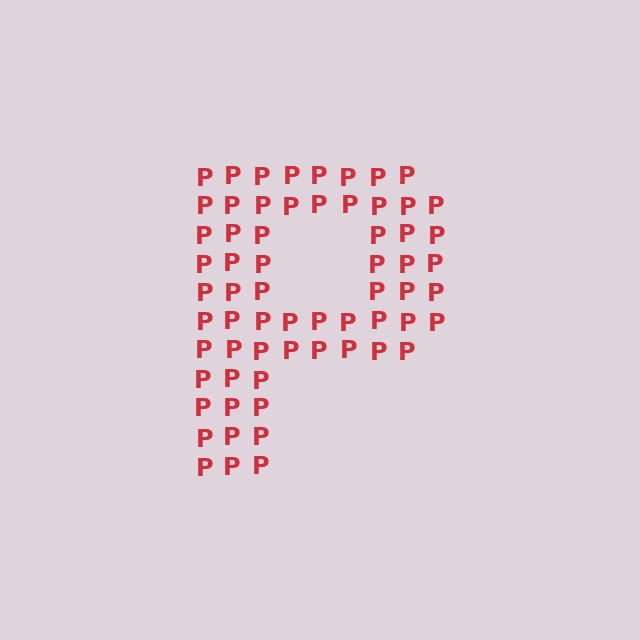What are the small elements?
The small elements are letter P's.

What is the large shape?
The large shape is the letter P.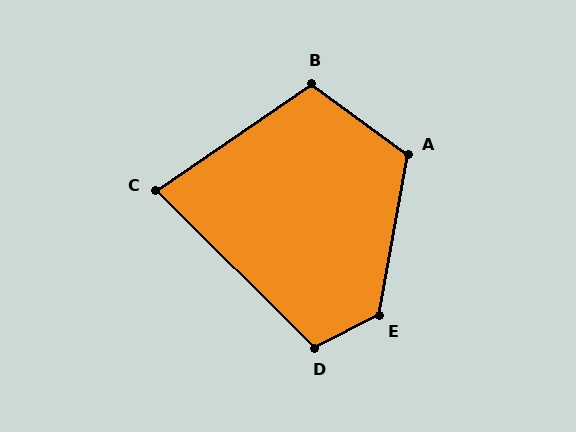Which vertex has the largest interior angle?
E, at approximately 127 degrees.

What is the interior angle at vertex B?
Approximately 109 degrees (obtuse).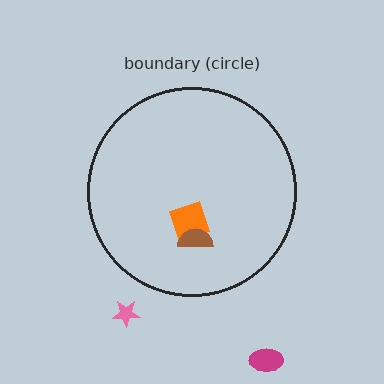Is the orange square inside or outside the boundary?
Inside.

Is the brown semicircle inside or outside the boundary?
Inside.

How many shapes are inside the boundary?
2 inside, 2 outside.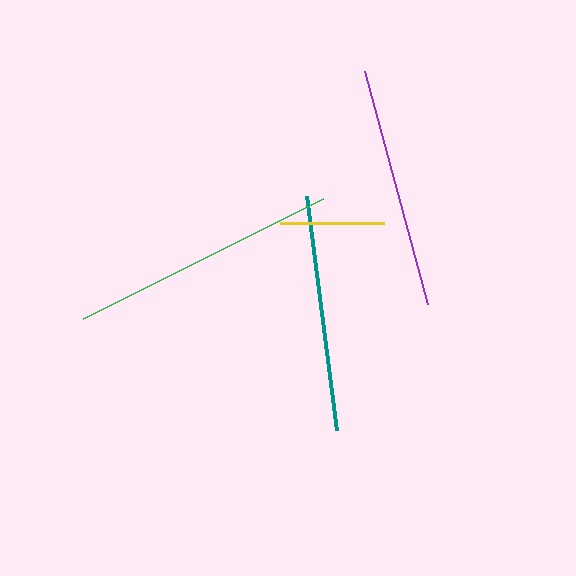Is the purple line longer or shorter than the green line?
The green line is longer than the purple line.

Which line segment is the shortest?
The yellow line is the shortest at approximately 104 pixels.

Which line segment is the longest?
The green line is the longest at approximately 269 pixels.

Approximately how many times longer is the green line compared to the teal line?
The green line is approximately 1.1 times the length of the teal line.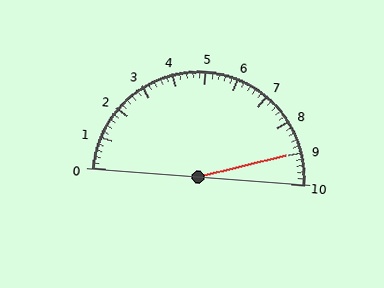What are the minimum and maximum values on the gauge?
The gauge ranges from 0 to 10.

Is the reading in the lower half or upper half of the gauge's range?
The reading is in the upper half of the range (0 to 10).